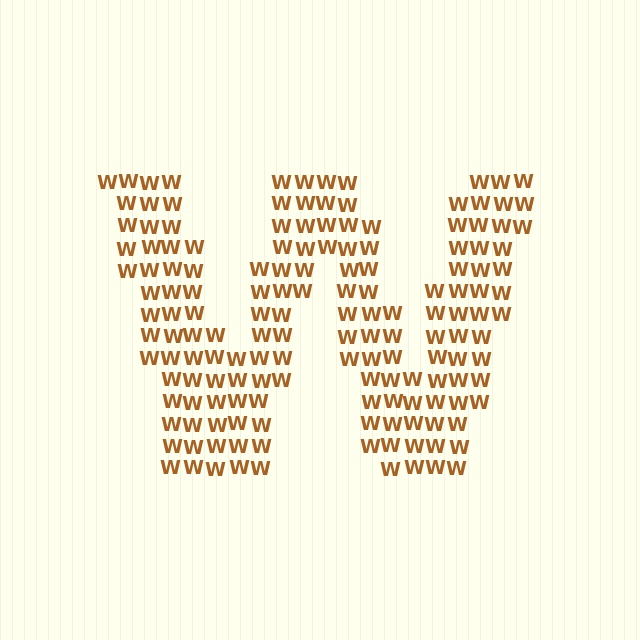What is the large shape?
The large shape is the letter W.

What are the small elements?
The small elements are letter W's.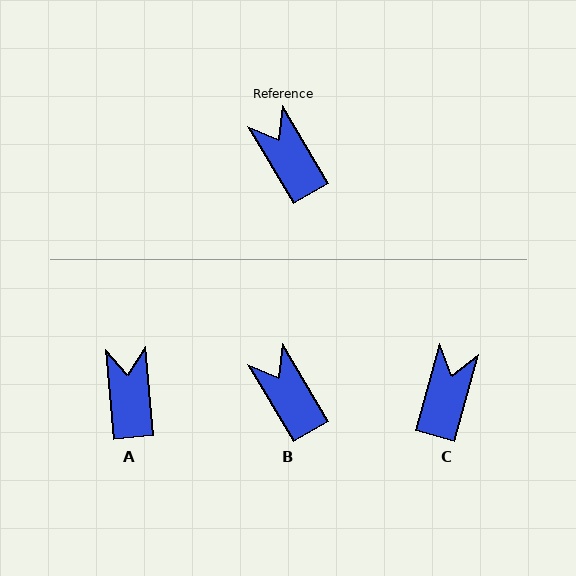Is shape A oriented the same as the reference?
No, it is off by about 25 degrees.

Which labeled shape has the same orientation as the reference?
B.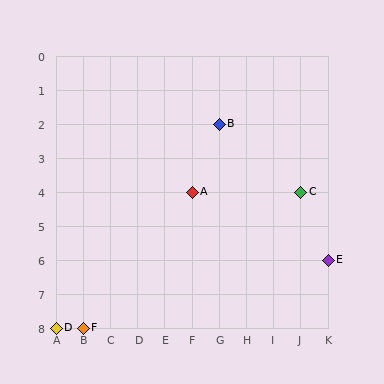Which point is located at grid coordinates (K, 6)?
Point E is at (K, 6).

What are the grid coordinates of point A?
Point A is at grid coordinates (F, 4).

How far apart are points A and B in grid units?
Points A and B are 1 column and 2 rows apart (about 2.2 grid units diagonally).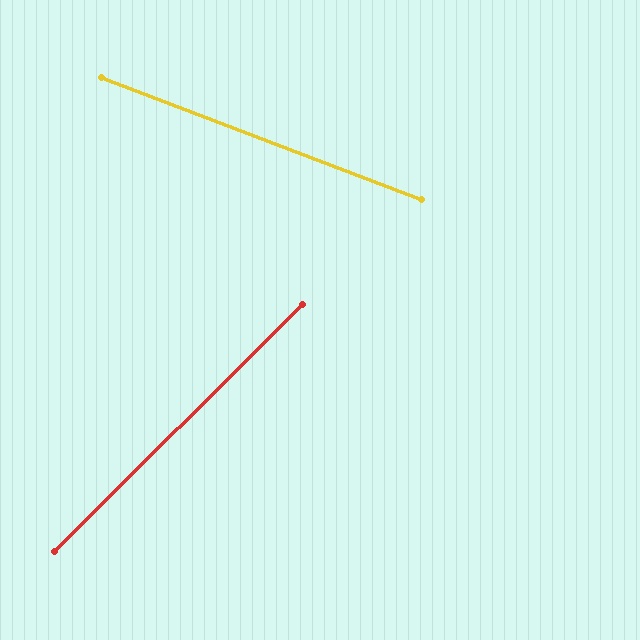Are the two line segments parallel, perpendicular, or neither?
Neither parallel nor perpendicular — they differ by about 66°.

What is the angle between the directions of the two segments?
Approximately 66 degrees.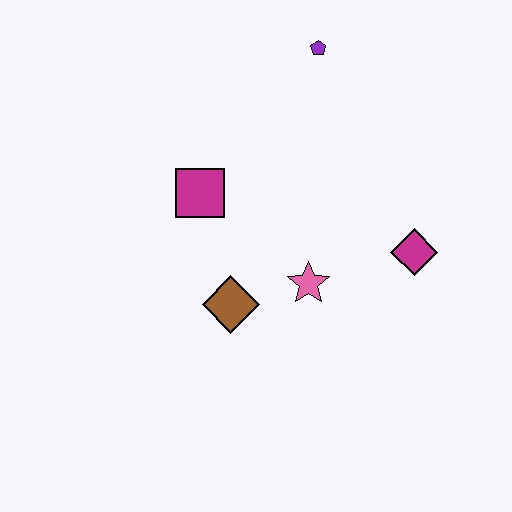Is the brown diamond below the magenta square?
Yes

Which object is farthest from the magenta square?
The magenta diamond is farthest from the magenta square.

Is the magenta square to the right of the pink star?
No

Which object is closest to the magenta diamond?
The pink star is closest to the magenta diamond.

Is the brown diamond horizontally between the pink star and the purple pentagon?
No